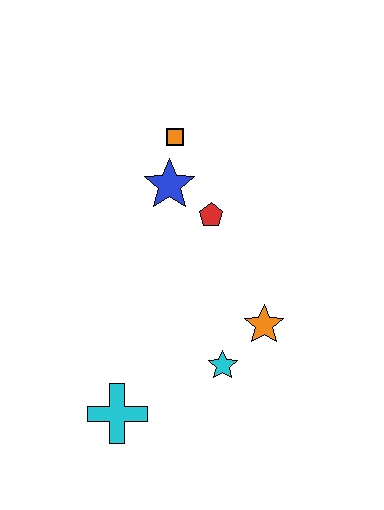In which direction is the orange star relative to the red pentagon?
The orange star is below the red pentagon.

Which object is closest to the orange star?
The cyan star is closest to the orange star.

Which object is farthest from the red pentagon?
The cyan cross is farthest from the red pentagon.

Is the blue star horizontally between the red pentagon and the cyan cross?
Yes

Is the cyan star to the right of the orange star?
No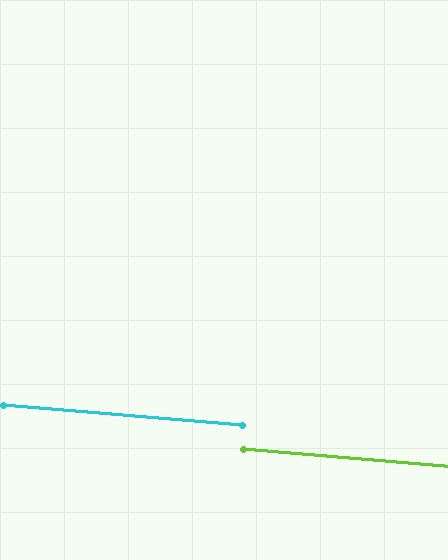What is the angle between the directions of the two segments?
Approximately 0 degrees.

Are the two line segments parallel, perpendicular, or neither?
Parallel — their directions differ by only 0.1°.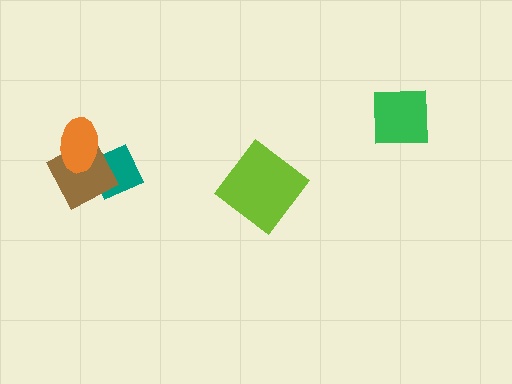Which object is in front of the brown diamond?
The orange ellipse is in front of the brown diamond.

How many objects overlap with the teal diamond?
2 objects overlap with the teal diamond.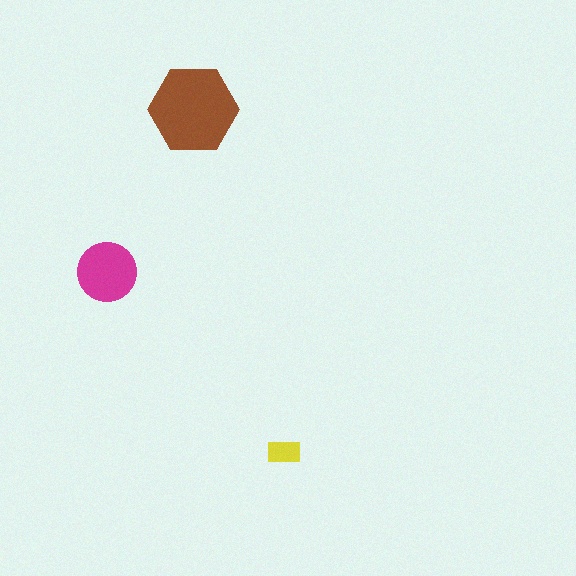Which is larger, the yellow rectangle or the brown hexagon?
The brown hexagon.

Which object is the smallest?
The yellow rectangle.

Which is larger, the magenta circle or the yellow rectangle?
The magenta circle.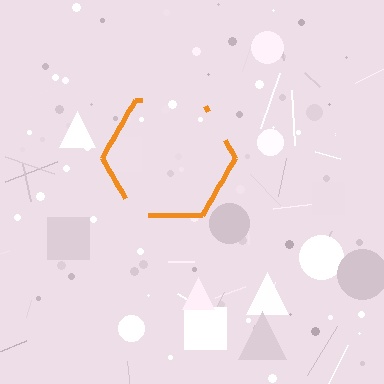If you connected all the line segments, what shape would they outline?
They would outline a hexagon.